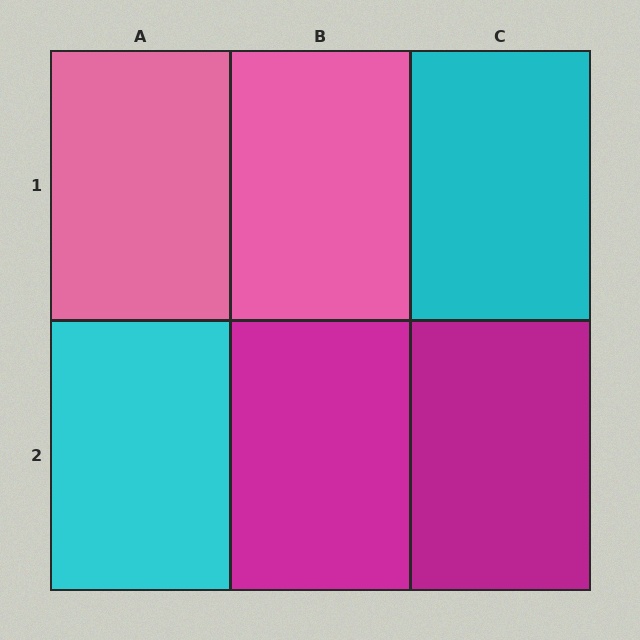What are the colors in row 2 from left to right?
Cyan, magenta, magenta.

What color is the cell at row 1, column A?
Pink.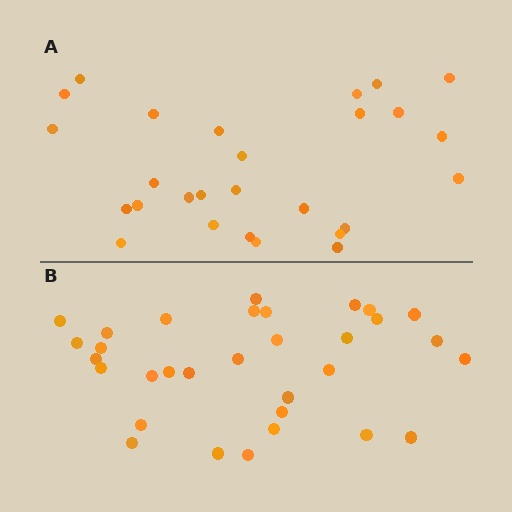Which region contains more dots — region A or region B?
Region B (the bottom region) has more dots.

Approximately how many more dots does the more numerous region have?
Region B has about 5 more dots than region A.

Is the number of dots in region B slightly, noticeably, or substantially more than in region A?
Region B has only slightly more — the two regions are fairly close. The ratio is roughly 1.2 to 1.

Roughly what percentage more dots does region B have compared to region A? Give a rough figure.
About 20% more.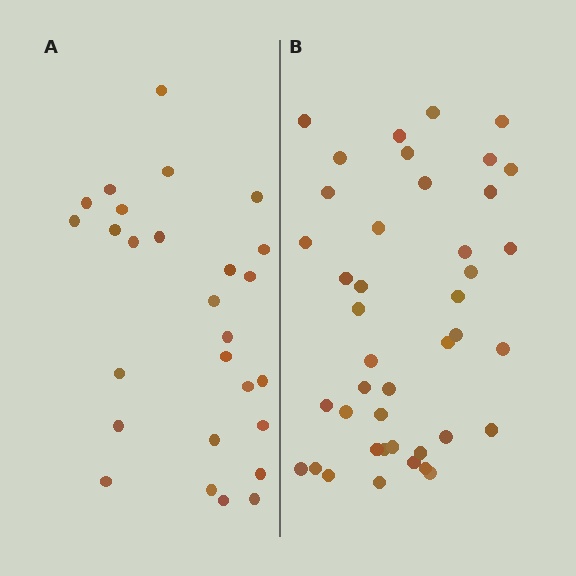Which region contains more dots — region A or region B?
Region B (the right region) has more dots.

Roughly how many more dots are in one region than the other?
Region B has approximately 15 more dots than region A.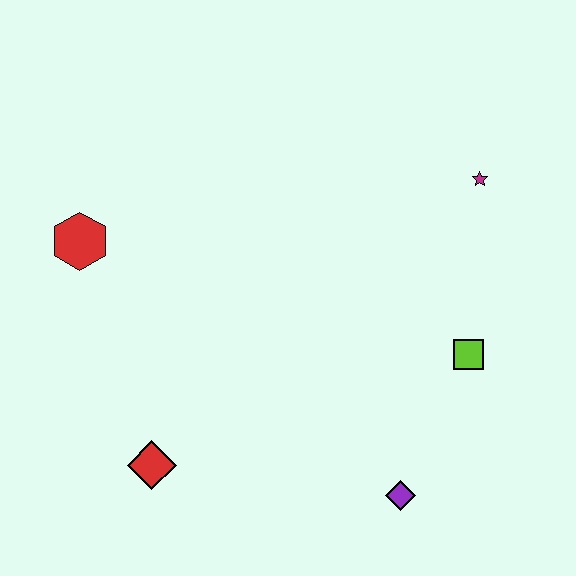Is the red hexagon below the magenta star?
Yes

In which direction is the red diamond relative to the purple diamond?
The red diamond is to the left of the purple diamond.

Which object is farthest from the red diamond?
The magenta star is farthest from the red diamond.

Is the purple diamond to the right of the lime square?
No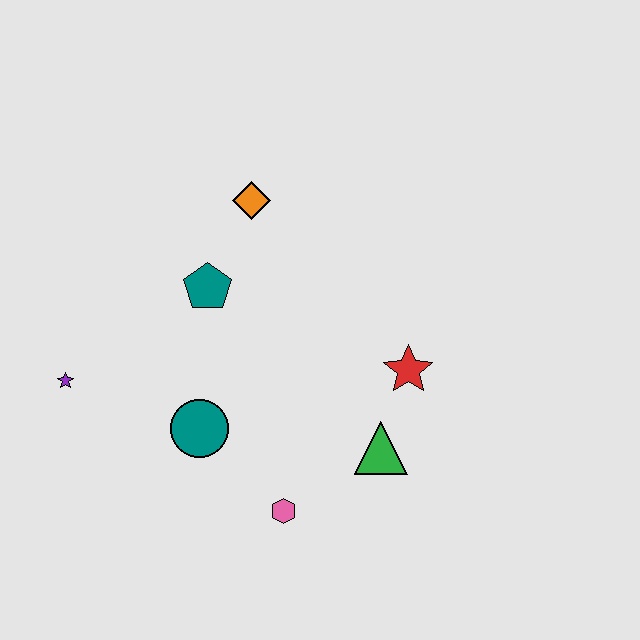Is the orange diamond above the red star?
Yes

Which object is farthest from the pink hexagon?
The orange diamond is farthest from the pink hexagon.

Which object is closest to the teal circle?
The pink hexagon is closest to the teal circle.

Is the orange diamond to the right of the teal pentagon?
Yes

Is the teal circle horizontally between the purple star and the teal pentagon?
Yes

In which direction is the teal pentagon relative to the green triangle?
The teal pentagon is to the left of the green triangle.